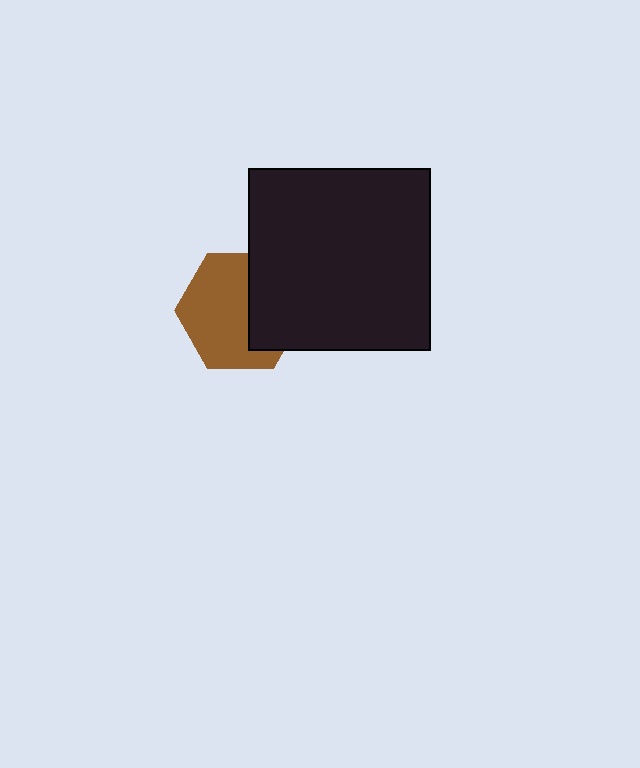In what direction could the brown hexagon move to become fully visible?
The brown hexagon could move left. That would shift it out from behind the black square entirely.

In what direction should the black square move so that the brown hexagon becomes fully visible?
The black square should move right. That is the shortest direction to clear the overlap and leave the brown hexagon fully visible.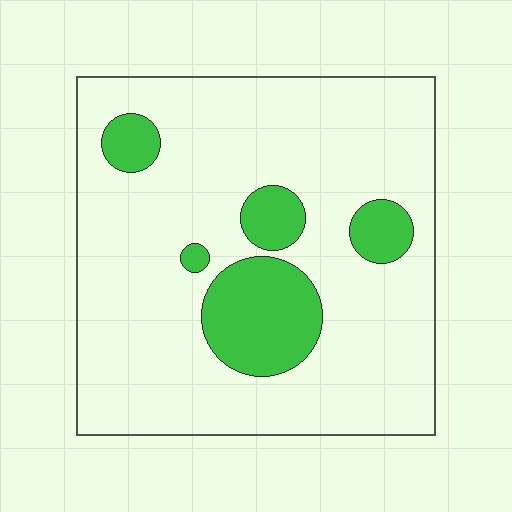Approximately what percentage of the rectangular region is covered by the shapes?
Approximately 15%.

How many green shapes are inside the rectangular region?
5.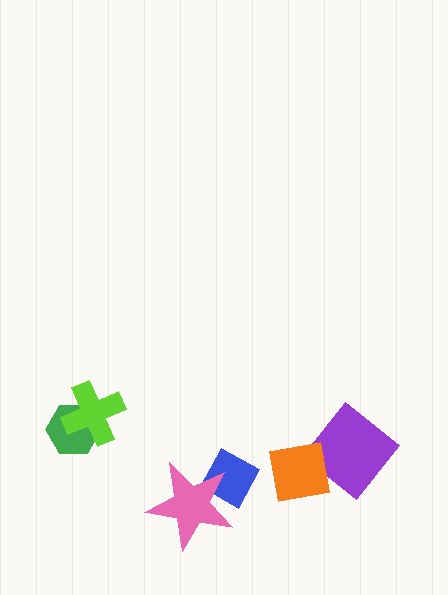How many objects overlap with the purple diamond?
1 object overlaps with the purple diamond.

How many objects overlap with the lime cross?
1 object overlaps with the lime cross.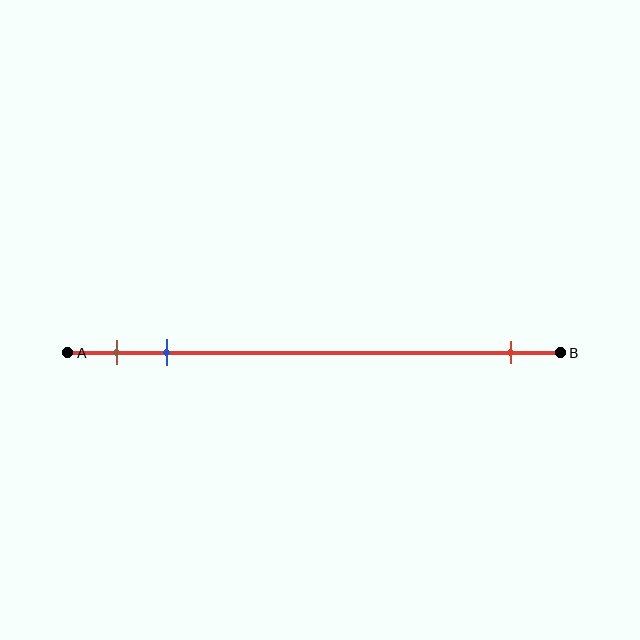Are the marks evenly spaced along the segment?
No, the marks are not evenly spaced.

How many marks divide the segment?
There are 3 marks dividing the segment.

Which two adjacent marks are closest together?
The brown and blue marks are the closest adjacent pair.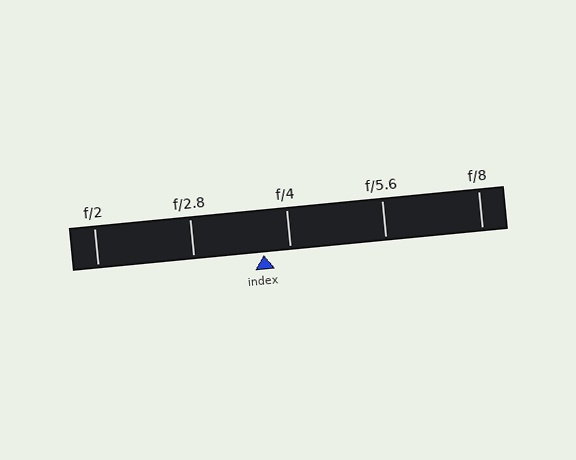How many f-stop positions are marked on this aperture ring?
There are 5 f-stop positions marked.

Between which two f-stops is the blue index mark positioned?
The index mark is between f/2.8 and f/4.